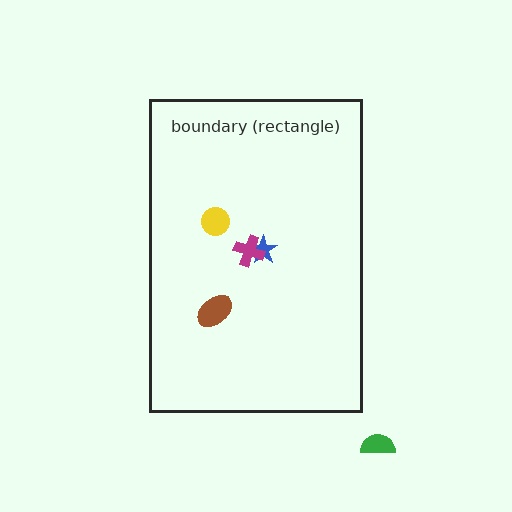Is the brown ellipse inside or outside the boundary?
Inside.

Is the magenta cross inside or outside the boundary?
Inside.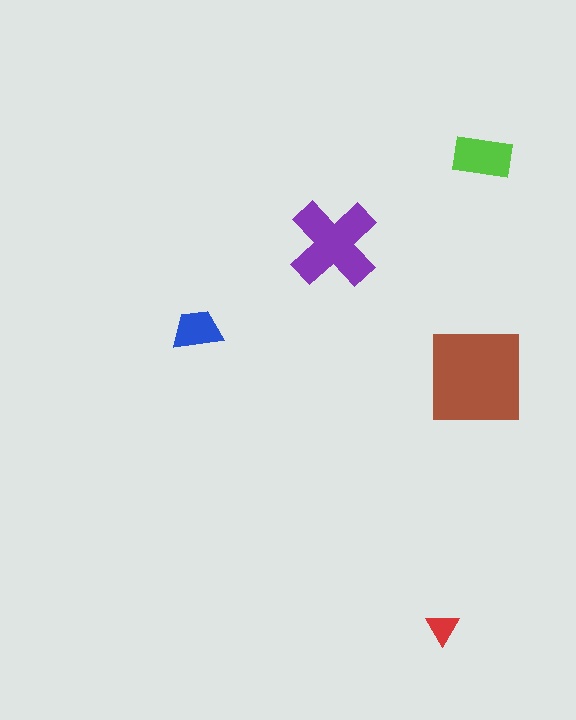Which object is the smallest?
The red triangle.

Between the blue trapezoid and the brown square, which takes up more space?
The brown square.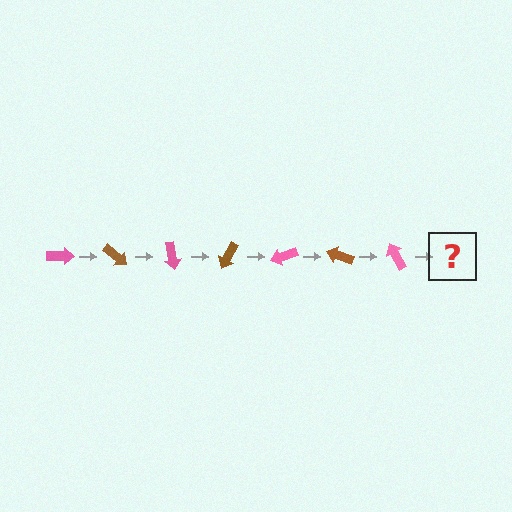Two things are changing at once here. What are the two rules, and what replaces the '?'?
The two rules are that it rotates 40 degrees each step and the color cycles through pink and brown. The '?' should be a brown arrow, rotated 280 degrees from the start.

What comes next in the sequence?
The next element should be a brown arrow, rotated 280 degrees from the start.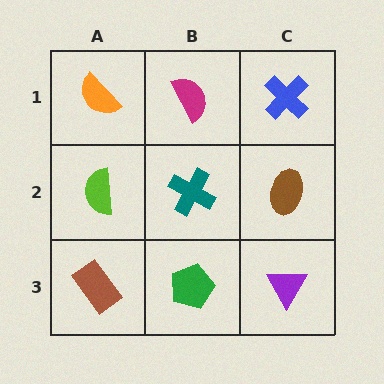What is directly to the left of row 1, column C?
A magenta semicircle.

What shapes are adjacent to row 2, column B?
A magenta semicircle (row 1, column B), a green pentagon (row 3, column B), a lime semicircle (row 2, column A), a brown ellipse (row 2, column C).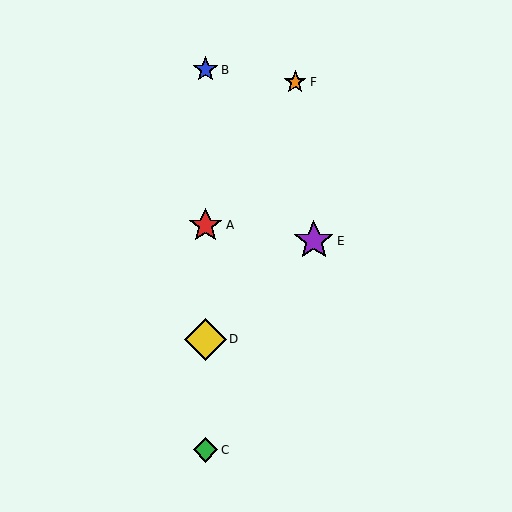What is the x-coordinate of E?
Object E is at x≈314.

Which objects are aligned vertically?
Objects A, B, C, D are aligned vertically.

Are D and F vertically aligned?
No, D is at x≈205 and F is at x≈295.